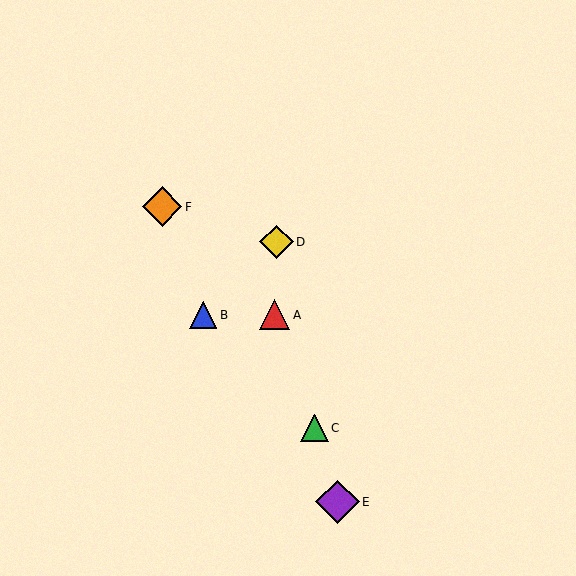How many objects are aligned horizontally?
2 objects (A, B) are aligned horizontally.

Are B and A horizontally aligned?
Yes, both are at y≈315.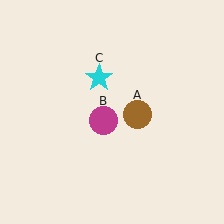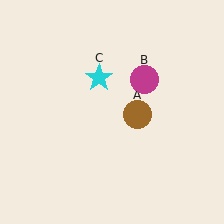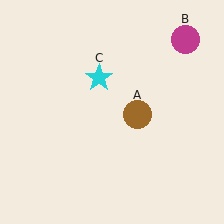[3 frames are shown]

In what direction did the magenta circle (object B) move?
The magenta circle (object B) moved up and to the right.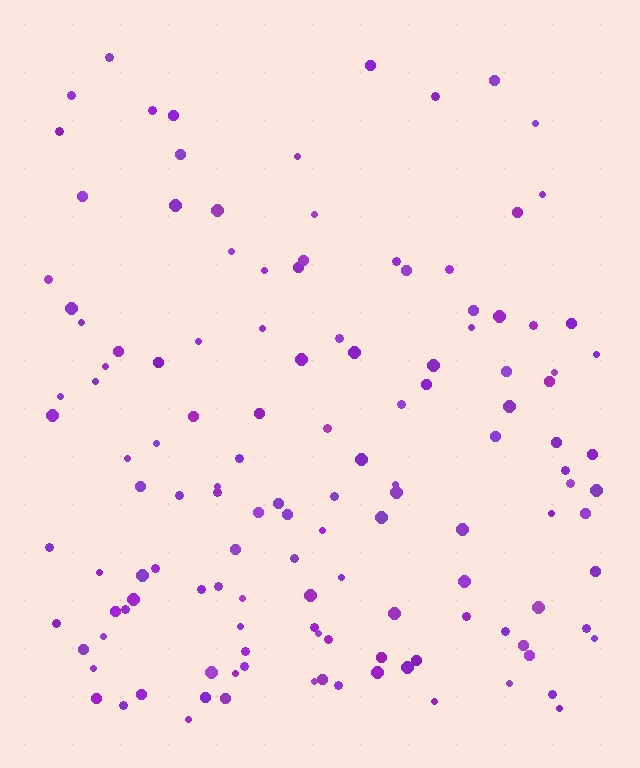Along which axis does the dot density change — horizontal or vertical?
Vertical.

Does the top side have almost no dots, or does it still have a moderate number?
Still a moderate number, just noticeably fewer than the bottom.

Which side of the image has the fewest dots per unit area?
The top.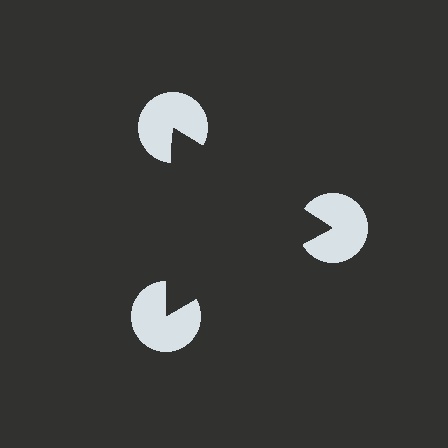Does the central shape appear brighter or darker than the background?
It typically appears slightly darker than the background, even though no actual brightness change is drawn.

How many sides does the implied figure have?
3 sides.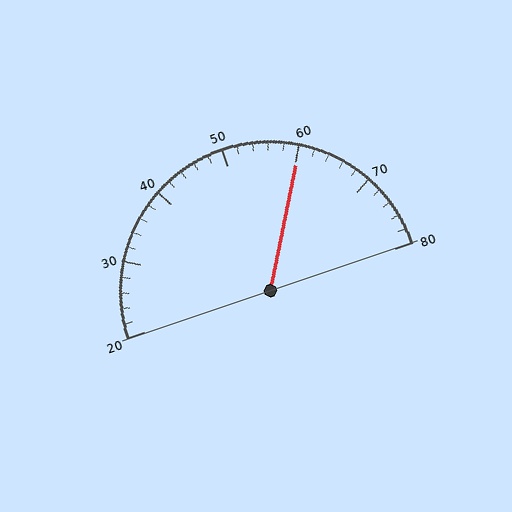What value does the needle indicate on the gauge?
The needle indicates approximately 60.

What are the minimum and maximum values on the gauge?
The gauge ranges from 20 to 80.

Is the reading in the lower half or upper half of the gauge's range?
The reading is in the upper half of the range (20 to 80).